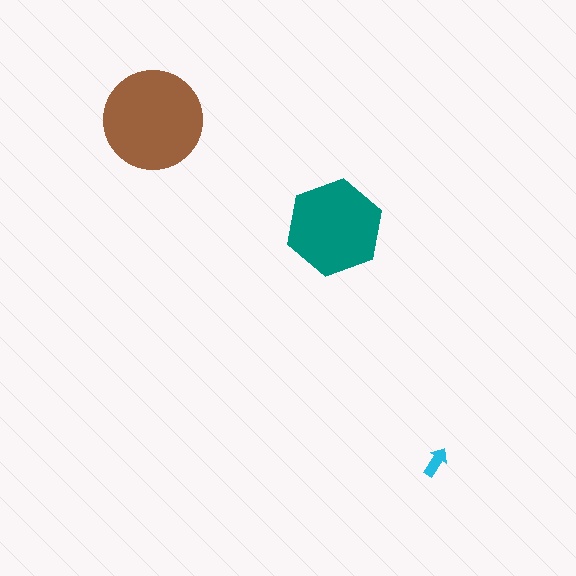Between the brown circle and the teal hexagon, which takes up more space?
The brown circle.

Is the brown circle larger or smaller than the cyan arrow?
Larger.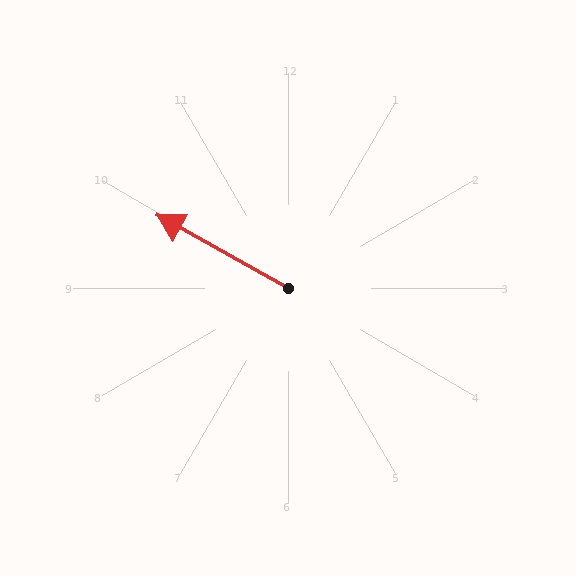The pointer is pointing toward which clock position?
Roughly 10 o'clock.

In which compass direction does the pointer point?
Northwest.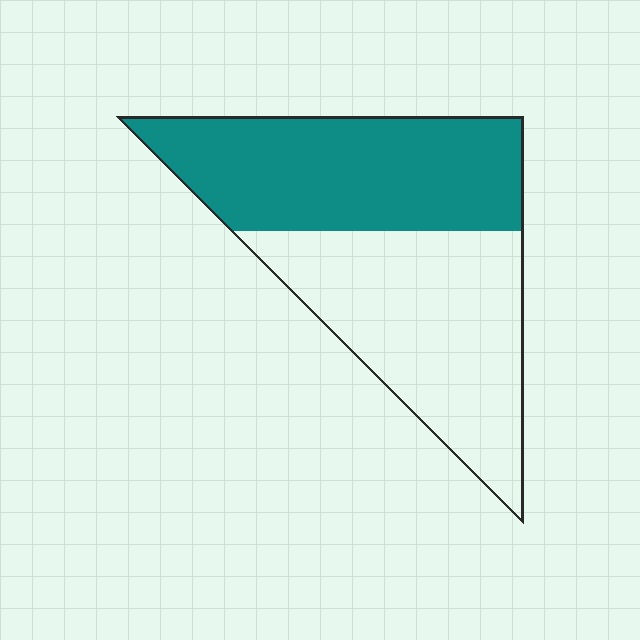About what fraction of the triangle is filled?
About one half (1/2).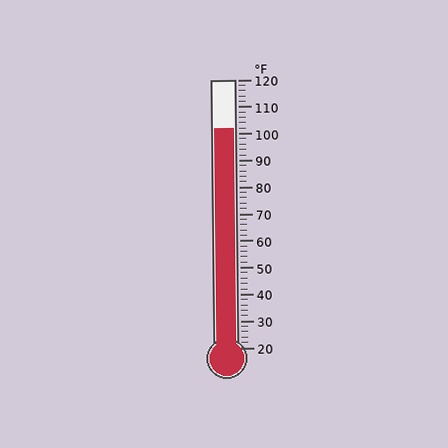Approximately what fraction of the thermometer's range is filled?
The thermometer is filled to approximately 80% of its range.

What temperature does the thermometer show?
The thermometer shows approximately 102°F.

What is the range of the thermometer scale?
The thermometer scale ranges from 20°F to 120°F.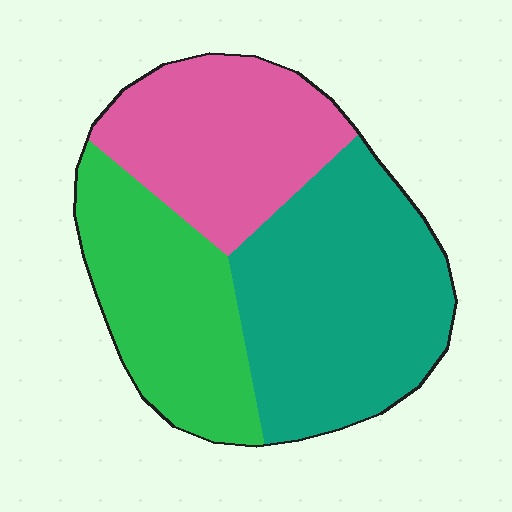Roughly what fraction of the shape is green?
Green covers 29% of the shape.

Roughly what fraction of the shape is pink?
Pink covers around 30% of the shape.